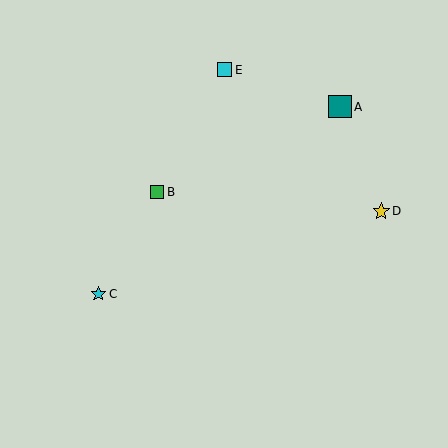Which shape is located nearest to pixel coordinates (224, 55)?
The cyan square (labeled E) at (224, 70) is nearest to that location.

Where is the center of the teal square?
The center of the teal square is at (340, 107).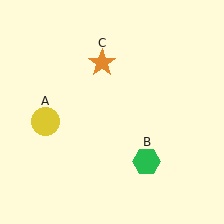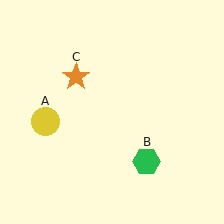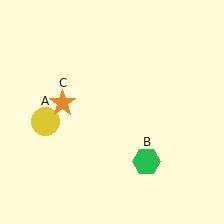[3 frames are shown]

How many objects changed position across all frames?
1 object changed position: orange star (object C).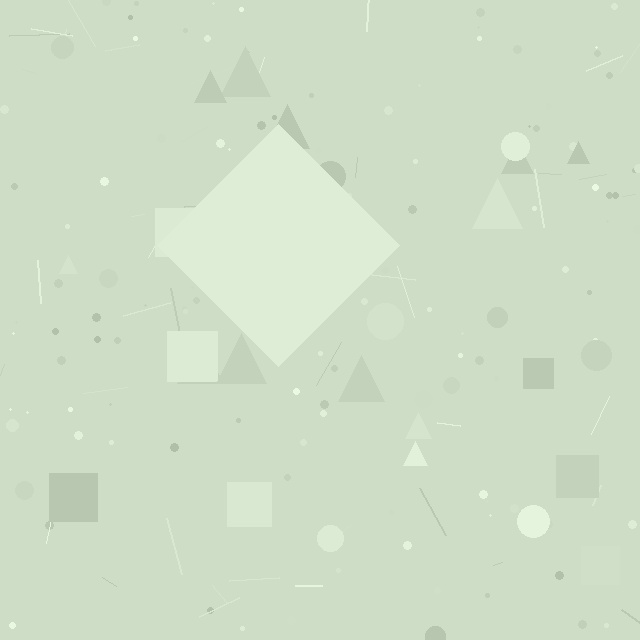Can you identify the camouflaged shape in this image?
The camouflaged shape is a diamond.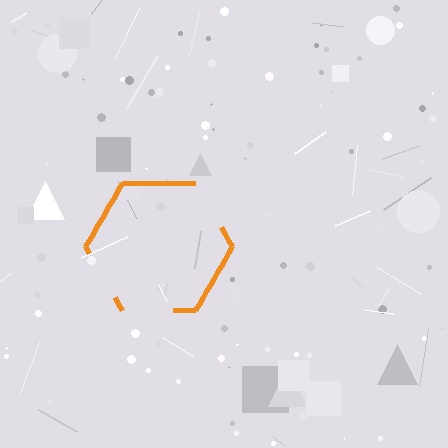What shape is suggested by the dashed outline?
The dashed outline suggests a hexagon.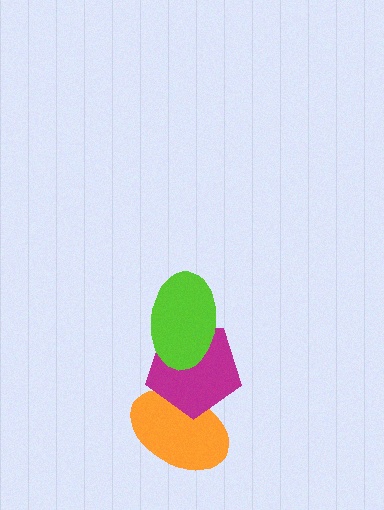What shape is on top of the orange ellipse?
The magenta pentagon is on top of the orange ellipse.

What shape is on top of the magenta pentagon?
The lime ellipse is on top of the magenta pentagon.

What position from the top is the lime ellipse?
The lime ellipse is 1st from the top.